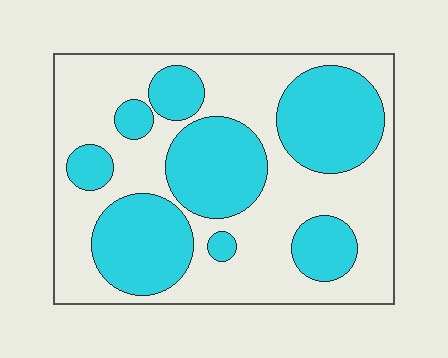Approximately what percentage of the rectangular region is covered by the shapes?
Approximately 40%.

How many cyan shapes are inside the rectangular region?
8.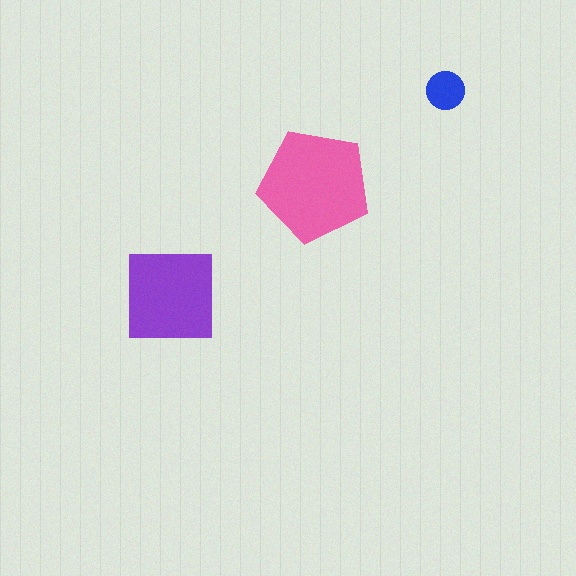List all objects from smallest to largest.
The blue circle, the purple square, the pink pentagon.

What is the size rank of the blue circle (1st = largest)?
3rd.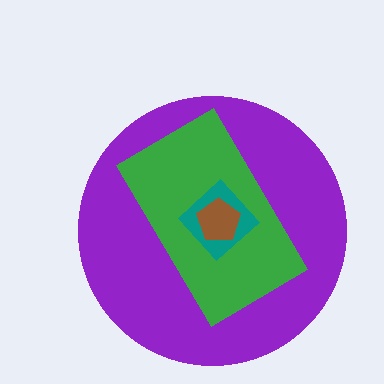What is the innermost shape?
The brown pentagon.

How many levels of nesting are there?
4.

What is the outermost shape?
The purple circle.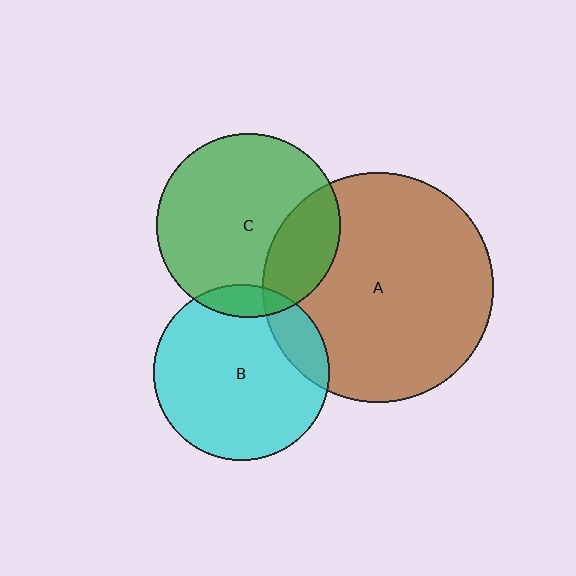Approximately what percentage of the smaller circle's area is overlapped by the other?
Approximately 10%.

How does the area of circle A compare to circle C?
Approximately 1.6 times.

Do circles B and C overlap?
Yes.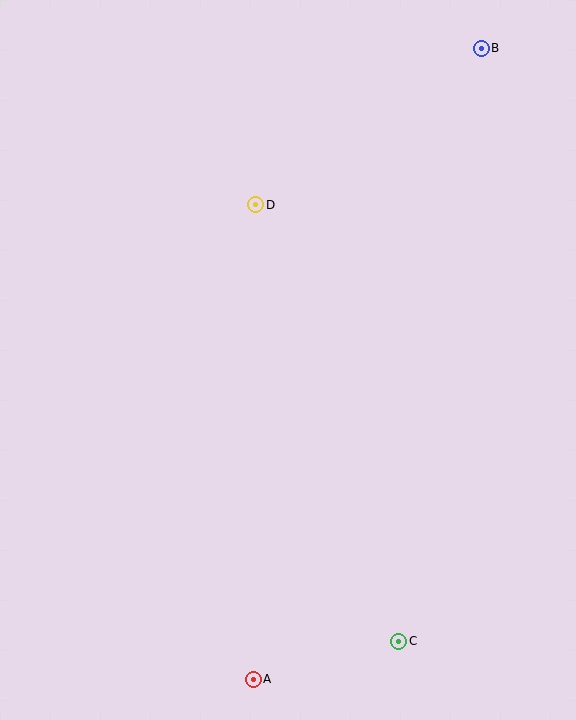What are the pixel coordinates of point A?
Point A is at (253, 679).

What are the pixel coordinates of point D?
Point D is at (256, 205).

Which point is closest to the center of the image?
Point D at (256, 205) is closest to the center.